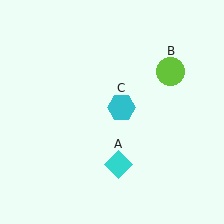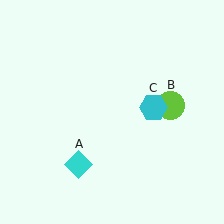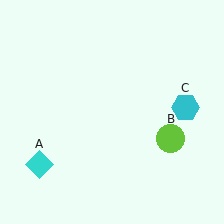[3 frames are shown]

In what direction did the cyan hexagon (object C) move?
The cyan hexagon (object C) moved right.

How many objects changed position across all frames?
3 objects changed position: cyan diamond (object A), lime circle (object B), cyan hexagon (object C).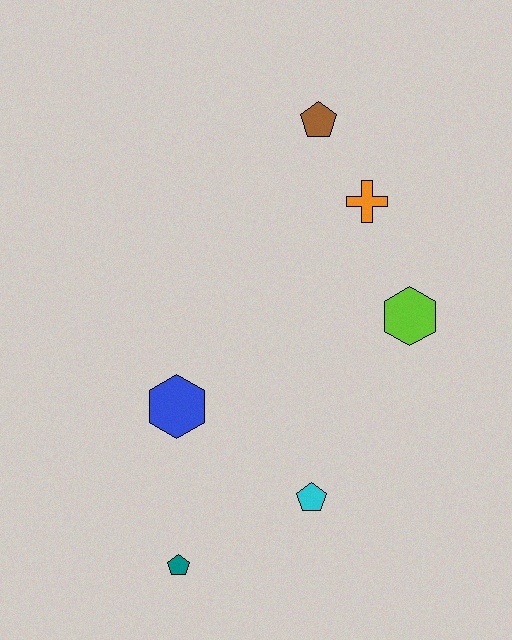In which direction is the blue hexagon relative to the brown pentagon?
The blue hexagon is below the brown pentagon.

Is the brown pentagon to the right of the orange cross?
No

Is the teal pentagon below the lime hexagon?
Yes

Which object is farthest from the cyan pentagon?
The brown pentagon is farthest from the cyan pentagon.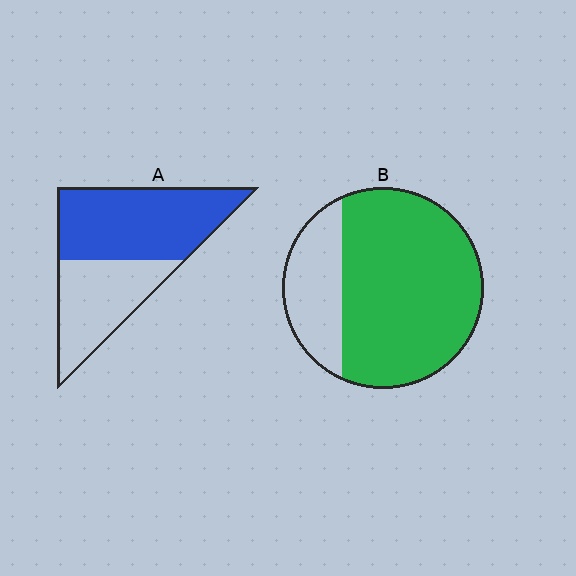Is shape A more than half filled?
Yes.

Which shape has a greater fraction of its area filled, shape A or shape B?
Shape B.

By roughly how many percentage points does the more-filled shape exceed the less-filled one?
By roughly 15 percentage points (B over A).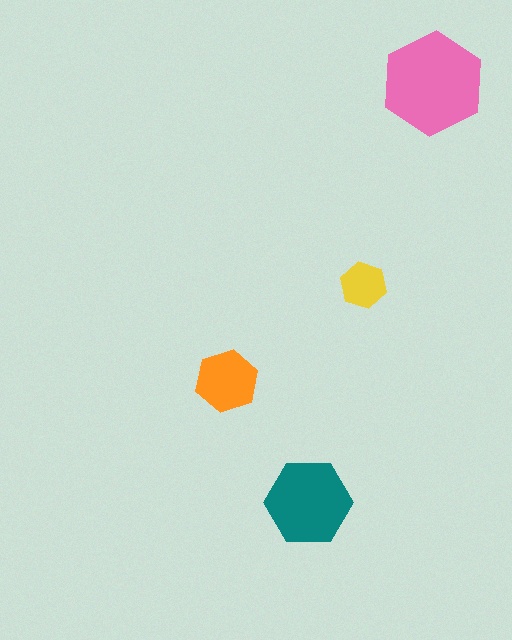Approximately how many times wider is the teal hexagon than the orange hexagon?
About 1.5 times wider.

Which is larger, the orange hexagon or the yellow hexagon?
The orange one.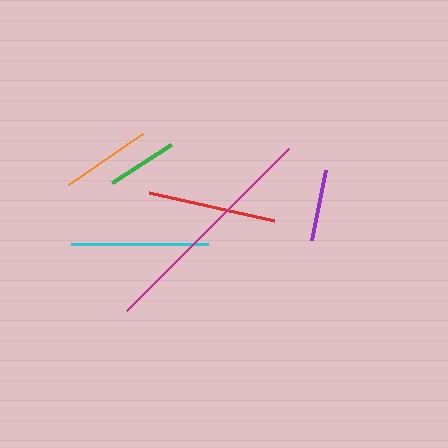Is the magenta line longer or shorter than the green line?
The magenta line is longer than the green line.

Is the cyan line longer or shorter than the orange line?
The cyan line is longer than the orange line.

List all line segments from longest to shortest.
From longest to shortest: magenta, cyan, red, orange, purple, green.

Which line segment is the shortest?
The green line is the shortest at approximately 70 pixels.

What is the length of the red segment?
The red segment is approximately 128 pixels long.